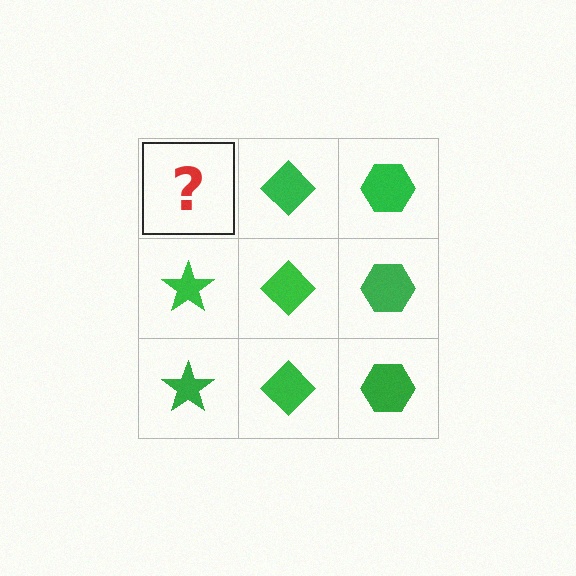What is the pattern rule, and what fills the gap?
The rule is that each column has a consistent shape. The gap should be filled with a green star.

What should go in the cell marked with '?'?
The missing cell should contain a green star.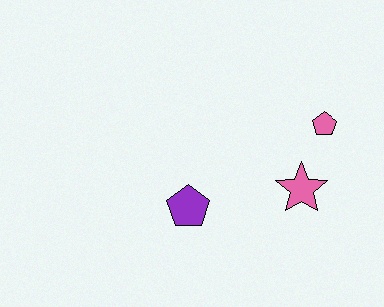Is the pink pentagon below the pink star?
No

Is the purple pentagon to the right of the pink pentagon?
No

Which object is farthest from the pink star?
The purple pentagon is farthest from the pink star.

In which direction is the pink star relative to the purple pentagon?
The pink star is to the right of the purple pentagon.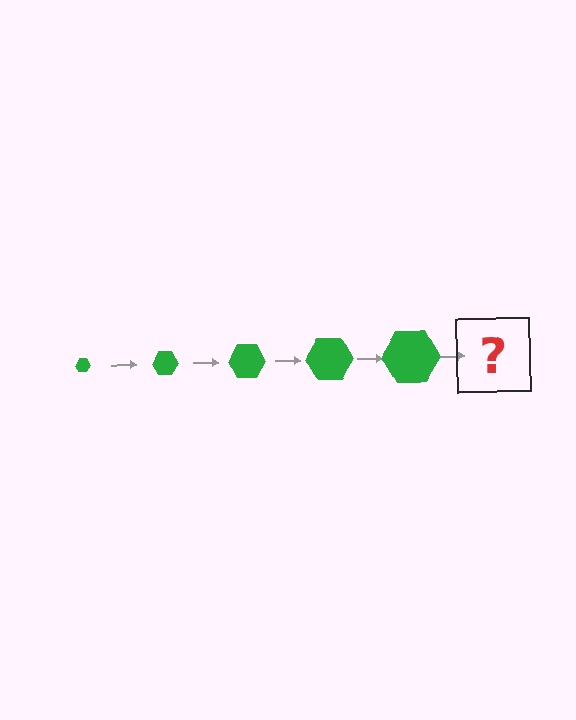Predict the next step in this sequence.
The next step is a green hexagon, larger than the previous one.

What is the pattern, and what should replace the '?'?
The pattern is that the hexagon gets progressively larger each step. The '?' should be a green hexagon, larger than the previous one.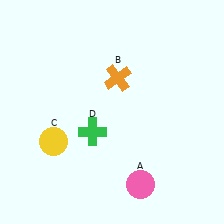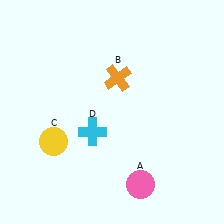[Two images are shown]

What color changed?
The cross (D) changed from green in Image 1 to cyan in Image 2.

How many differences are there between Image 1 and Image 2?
There is 1 difference between the two images.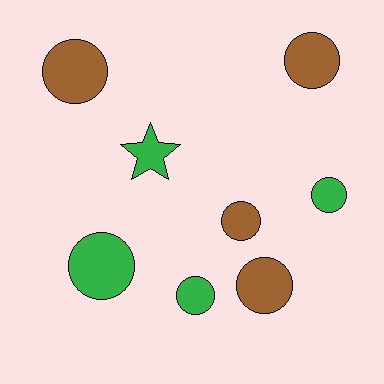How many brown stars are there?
There are no brown stars.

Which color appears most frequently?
Brown, with 4 objects.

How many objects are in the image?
There are 8 objects.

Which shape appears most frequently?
Circle, with 7 objects.